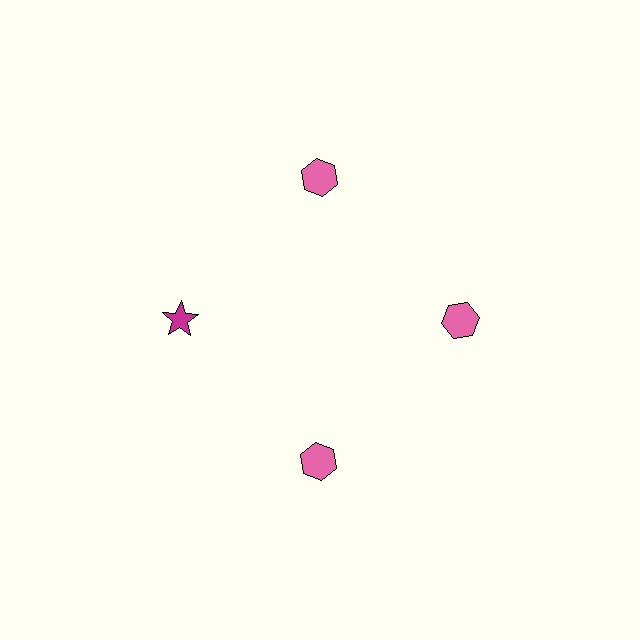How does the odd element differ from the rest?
It differs in both color (magenta instead of pink) and shape (star instead of hexagon).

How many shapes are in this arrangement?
There are 4 shapes arranged in a ring pattern.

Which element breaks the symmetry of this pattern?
The magenta star at roughly the 9 o'clock position breaks the symmetry. All other shapes are pink hexagons.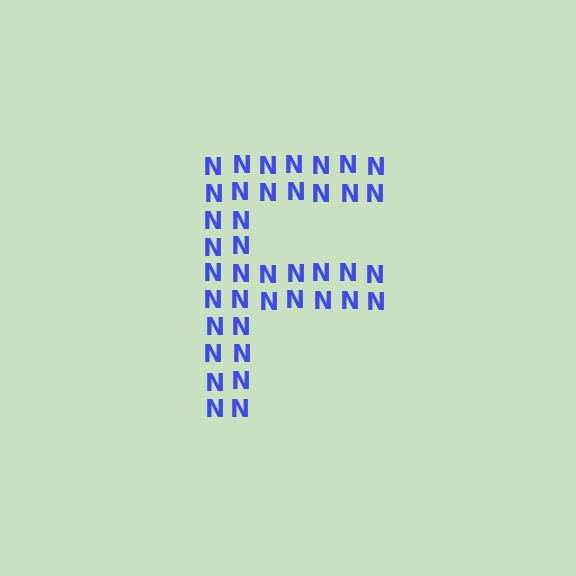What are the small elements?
The small elements are letter N's.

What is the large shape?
The large shape is the letter F.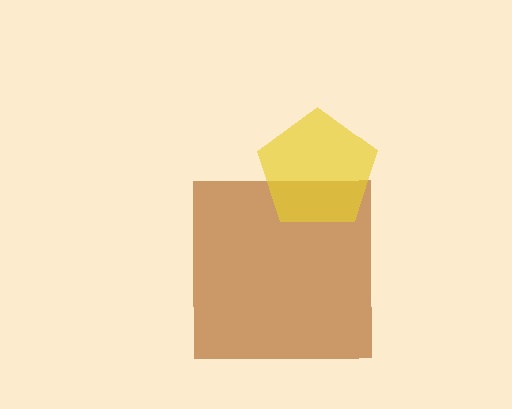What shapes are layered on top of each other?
The layered shapes are: a brown square, a yellow pentagon.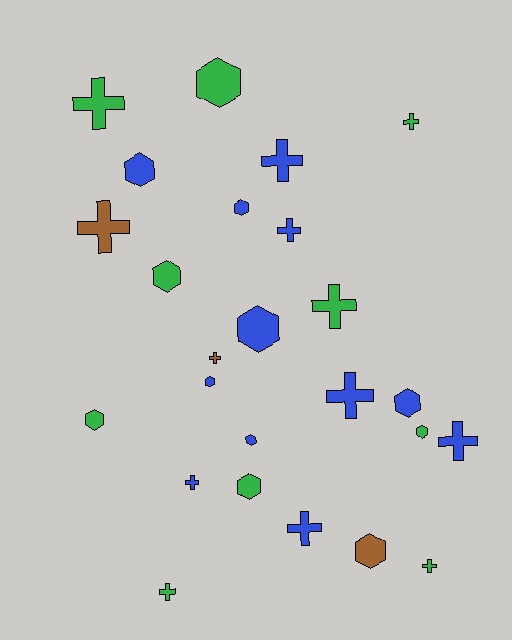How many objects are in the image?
There are 25 objects.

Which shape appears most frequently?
Cross, with 13 objects.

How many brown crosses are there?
There are 2 brown crosses.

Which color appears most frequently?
Blue, with 12 objects.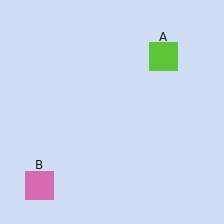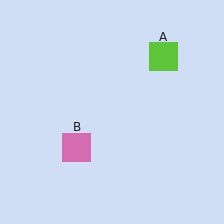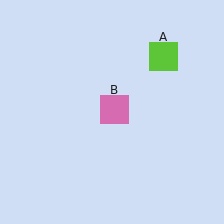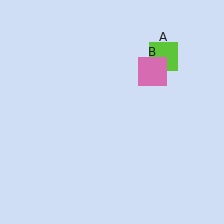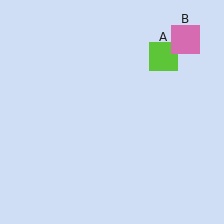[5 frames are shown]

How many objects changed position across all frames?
1 object changed position: pink square (object B).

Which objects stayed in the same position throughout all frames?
Lime square (object A) remained stationary.